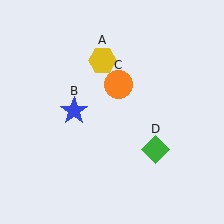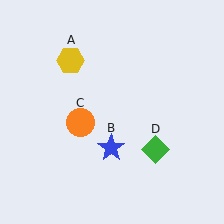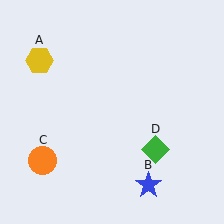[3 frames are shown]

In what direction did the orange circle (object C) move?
The orange circle (object C) moved down and to the left.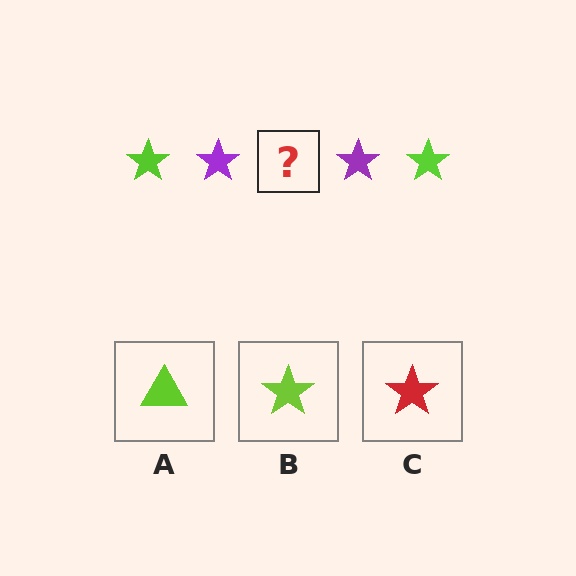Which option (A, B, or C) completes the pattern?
B.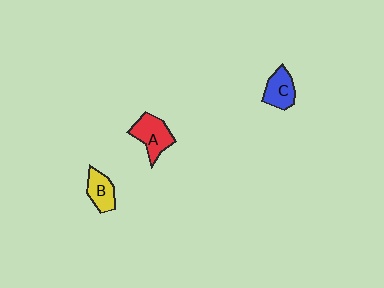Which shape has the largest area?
Shape A (red).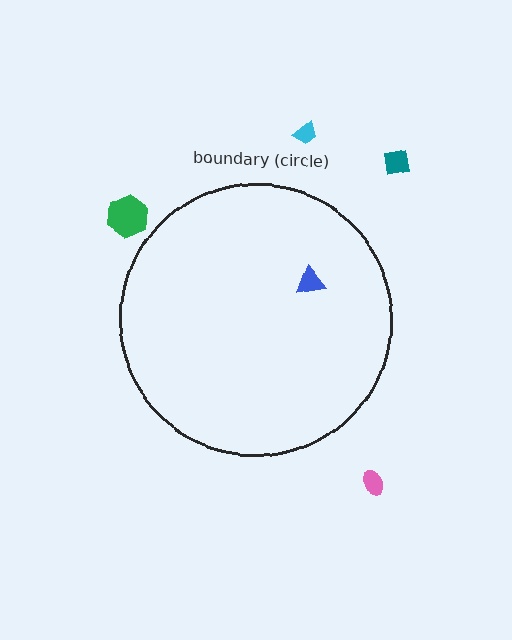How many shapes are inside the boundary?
1 inside, 4 outside.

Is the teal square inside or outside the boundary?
Outside.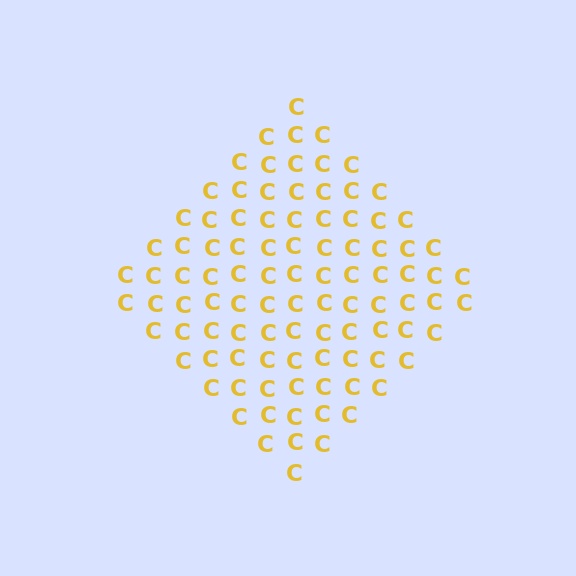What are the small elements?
The small elements are letter C's.